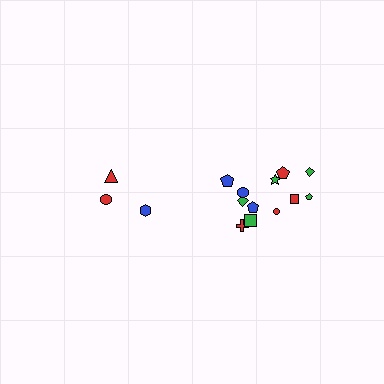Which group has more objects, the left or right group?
The right group.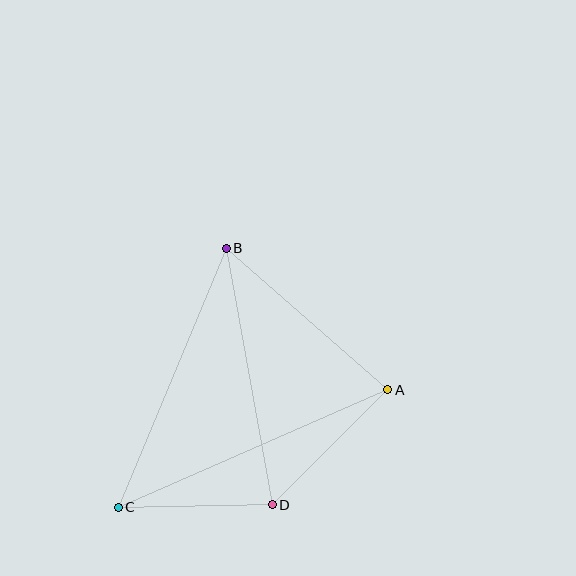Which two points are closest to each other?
Points C and D are closest to each other.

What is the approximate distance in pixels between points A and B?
The distance between A and B is approximately 215 pixels.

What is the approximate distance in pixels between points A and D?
The distance between A and D is approximately 163 pixels.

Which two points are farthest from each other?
Points A and C are farthest from each other.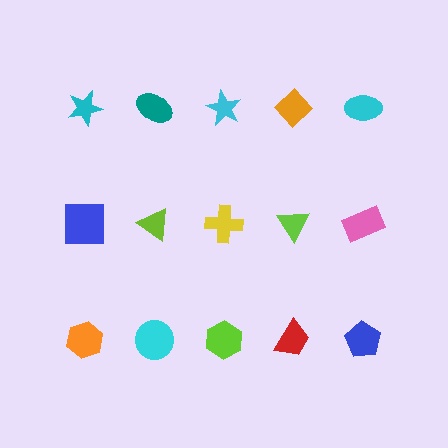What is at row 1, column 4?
An orange diamond.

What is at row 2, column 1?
A blue square.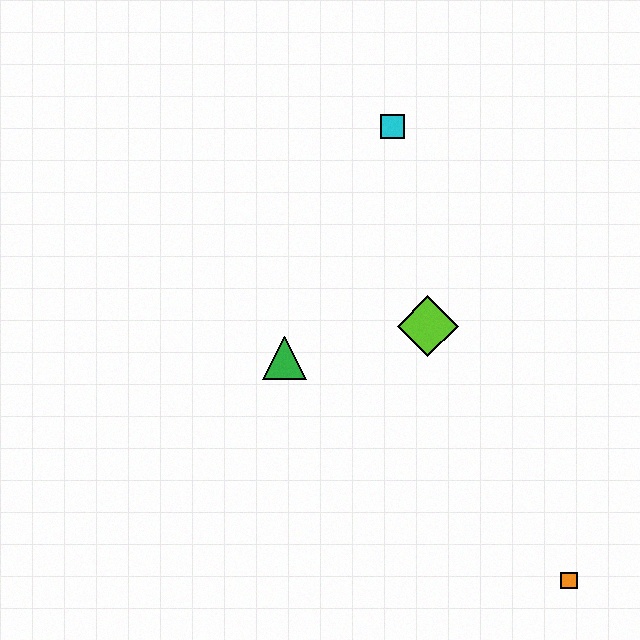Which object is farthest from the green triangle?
The orange square is farthest from the green triangle.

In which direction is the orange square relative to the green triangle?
The orange square is to the right of the green triangle.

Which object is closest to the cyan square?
The lime diamond is closest to the cyan square.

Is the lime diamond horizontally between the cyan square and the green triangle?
No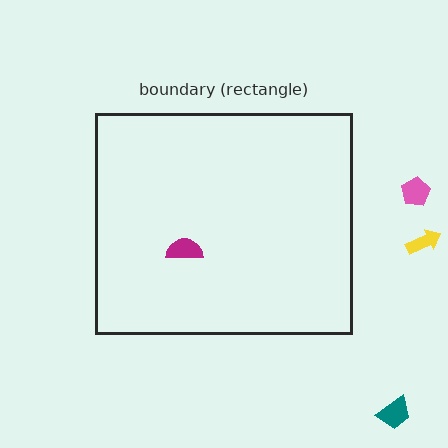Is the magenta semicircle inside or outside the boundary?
Inside.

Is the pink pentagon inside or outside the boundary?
Outside.